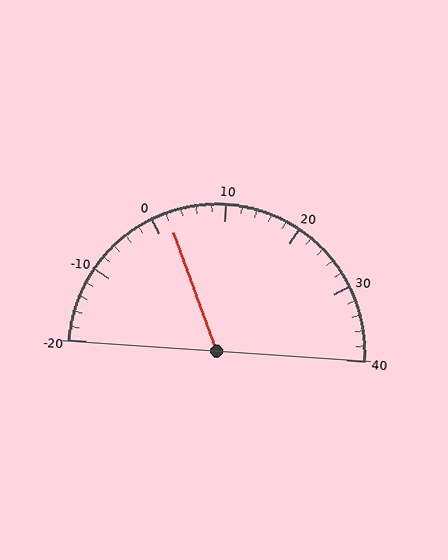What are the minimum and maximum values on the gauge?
The gauge ranges from -20 to 40.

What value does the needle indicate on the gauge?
The needle indicates approximately 2.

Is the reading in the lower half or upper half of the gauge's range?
The reading is in the lower half of the range (-20 to 40).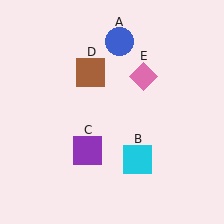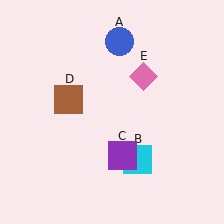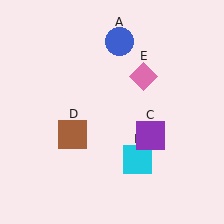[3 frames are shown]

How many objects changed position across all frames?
2 objects changed position: purple square (object C), brown square (object D).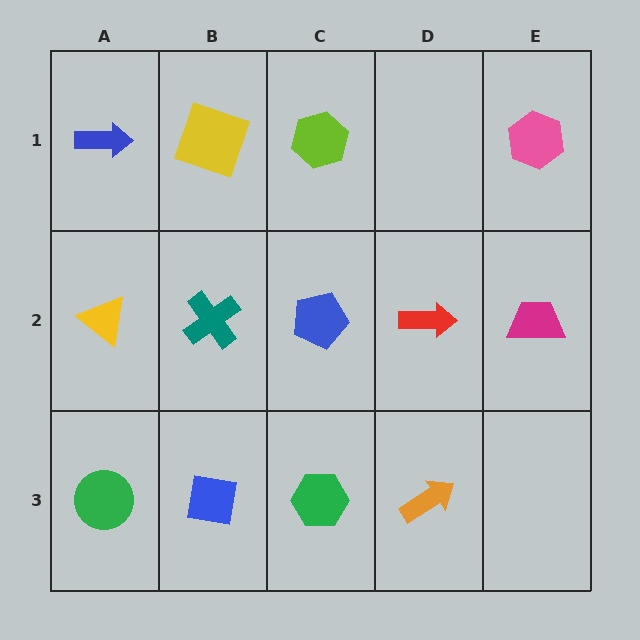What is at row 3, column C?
A green hexagon.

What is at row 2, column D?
A red arrow.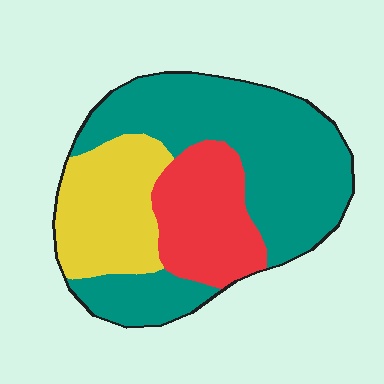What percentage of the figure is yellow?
Yellow covers roughly 25% of the figure.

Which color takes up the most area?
Teal, at roughly 55%.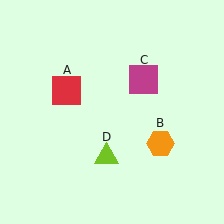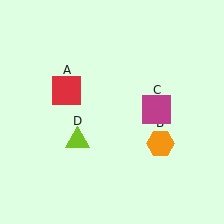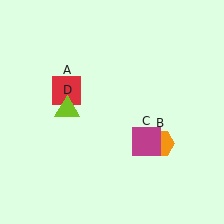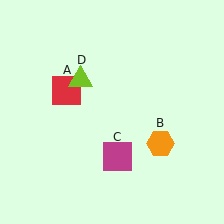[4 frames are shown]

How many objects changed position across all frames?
2 objects changed position: magenta square (object C), lime triangle (object D).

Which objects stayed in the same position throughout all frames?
Red square (object A) and orange hexagon (object B) remained stationary.